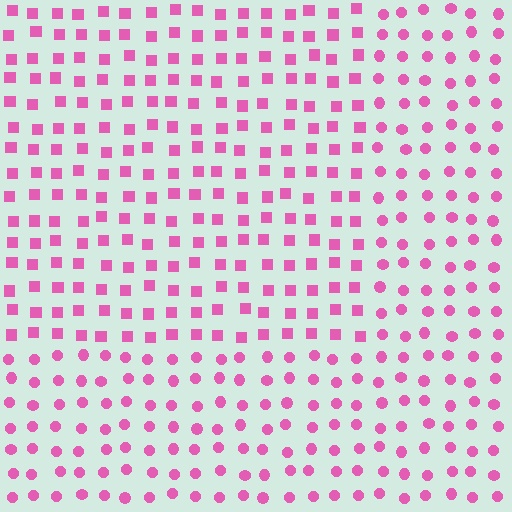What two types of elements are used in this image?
The image uses squares inside the rectangle region and circles outside it.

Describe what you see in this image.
The image is filled with small pink elements arranged in a uniform grid. A rectangle-shaped region contains squares, while the surrounding area contains circles. The boundary is defined purely by the change in element shape.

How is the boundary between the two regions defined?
The boundary is defined by a change in element shape: squares inside vs. circles outside. All elements share the same color and spacing.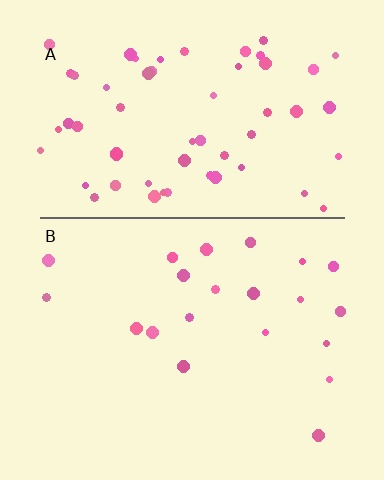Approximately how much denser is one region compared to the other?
Approximately 2.8× — region A over region B.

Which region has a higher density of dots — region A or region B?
A (the top).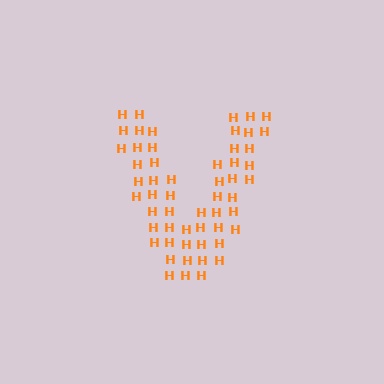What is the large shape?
The large shape is the letter V.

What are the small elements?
The small elements are letter H's.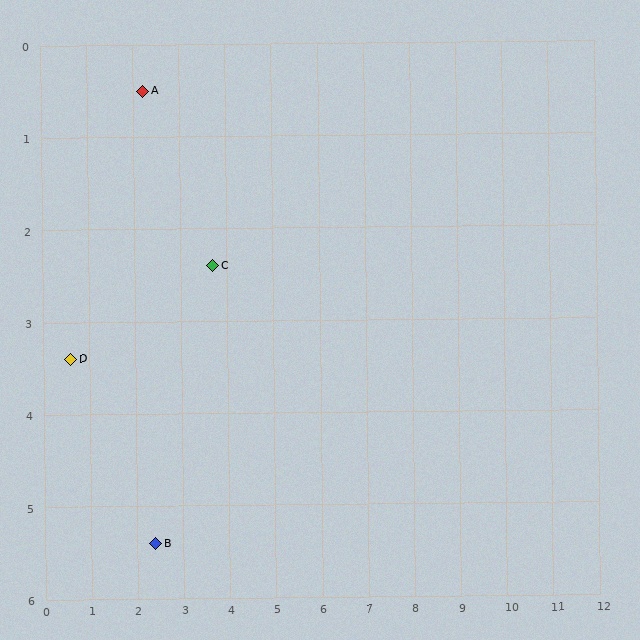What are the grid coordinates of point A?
Point A is at approximately (2.2, 0.5).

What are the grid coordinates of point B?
Point B is at approximately (2.4, 5.4).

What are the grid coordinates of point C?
Point C is at approximately (3.7, 2.4).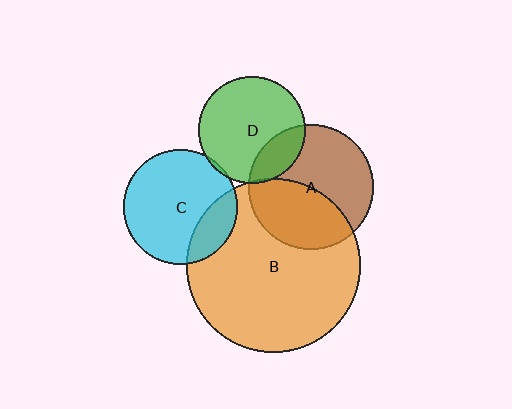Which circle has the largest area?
Circle B (orange).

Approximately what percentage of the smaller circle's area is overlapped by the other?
Approximately 40%.